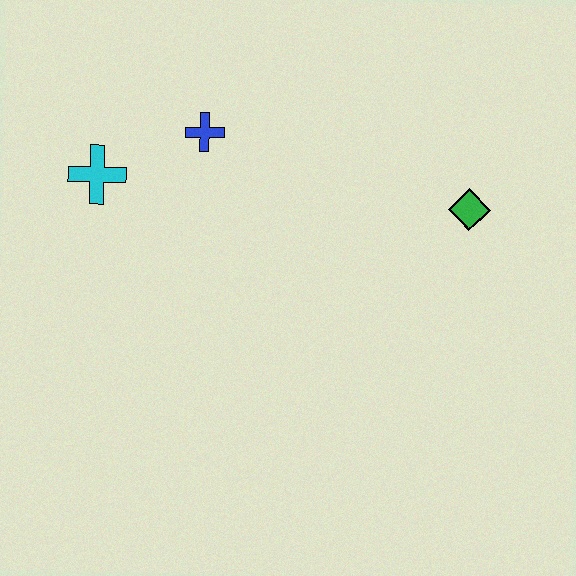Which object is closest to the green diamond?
The blue cross is closest to the green diamond.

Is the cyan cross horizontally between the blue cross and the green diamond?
No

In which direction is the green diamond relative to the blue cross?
The green diamond is to the right of the blue cross.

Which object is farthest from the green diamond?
The cyan cross is farthest from the green diamond.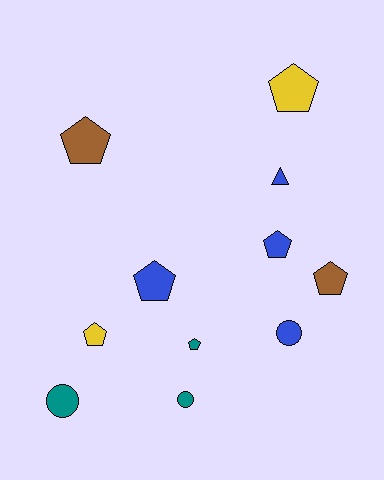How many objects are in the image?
There are 11 objects.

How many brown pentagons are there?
There are 2 brown pentagons.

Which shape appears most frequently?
Pentagon, with 7 objects.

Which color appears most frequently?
Blue, with 4 objects.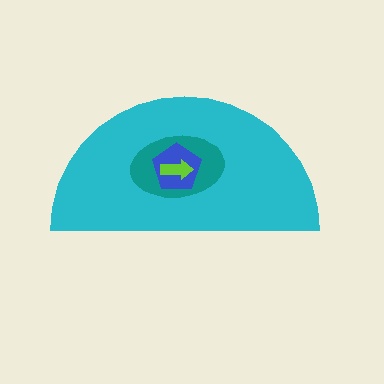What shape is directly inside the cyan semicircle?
The teal ellipse.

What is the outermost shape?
The cyan semicircle.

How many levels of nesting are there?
4.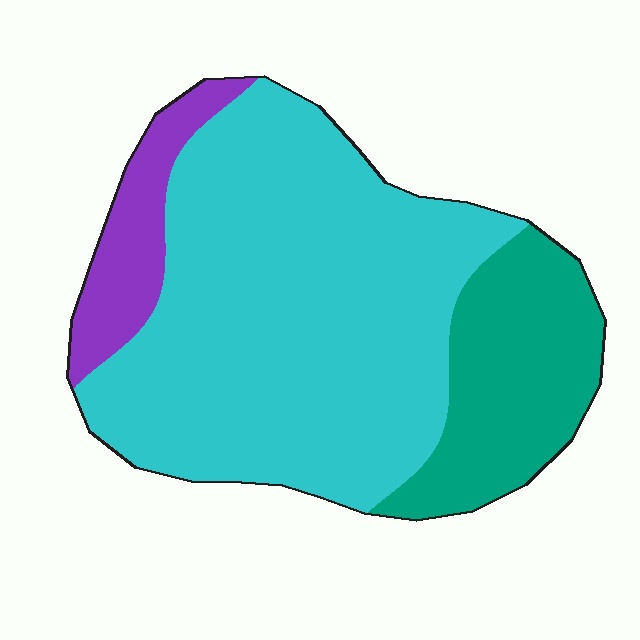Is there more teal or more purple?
Teal.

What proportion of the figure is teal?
Teal takes up less than a quarter of the figure.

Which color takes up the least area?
Purple, at roughly 10%.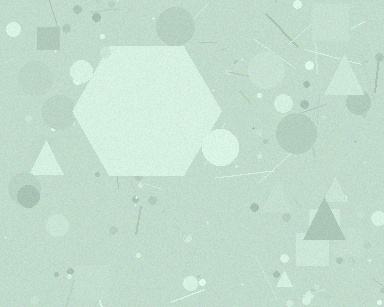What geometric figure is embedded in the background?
A hexagon is embedded in the background.